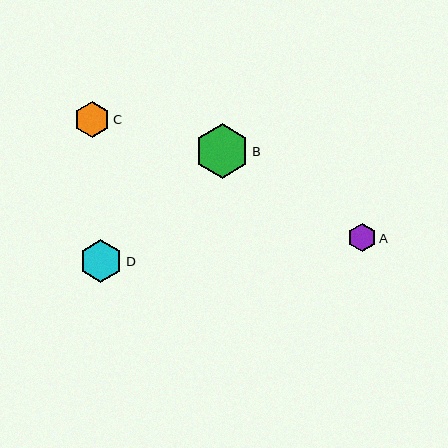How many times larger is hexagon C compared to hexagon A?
Hexagon C is approximately 1.3 times the size of hexagon A.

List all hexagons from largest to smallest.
From largest to smallest: B, D, C, A.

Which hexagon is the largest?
Hexagon B is the largest with a size of approximately 55 pixels.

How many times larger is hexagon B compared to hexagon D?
Hexagon B is approximately 1.3 times the size of hexagon D.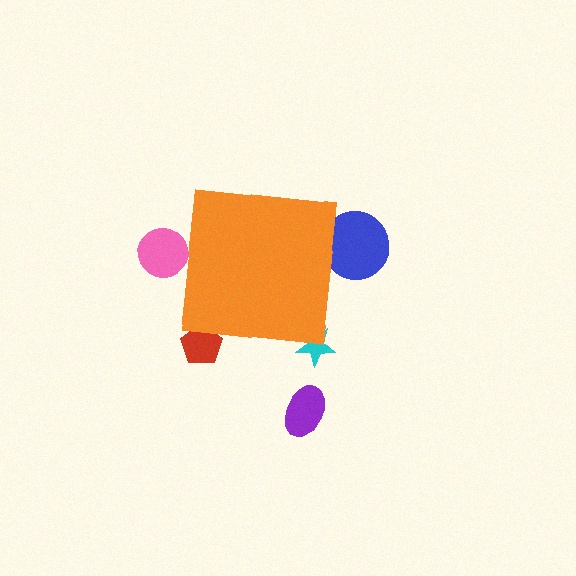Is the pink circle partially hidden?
Yes, the pink circle is partially hidden behind the orange square.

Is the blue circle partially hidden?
Yes, the blue circle is partially hidden behind the orange square.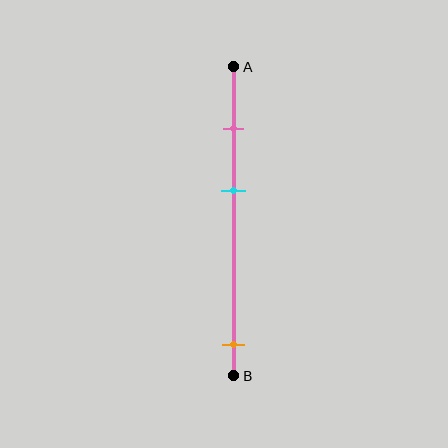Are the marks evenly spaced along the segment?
No, the marks are not evenly spaced.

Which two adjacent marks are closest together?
The pink and cyan marks are the closest adjacent pair.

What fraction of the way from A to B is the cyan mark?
The cyan mark is approximately 40% (0.4) of the way from A to B.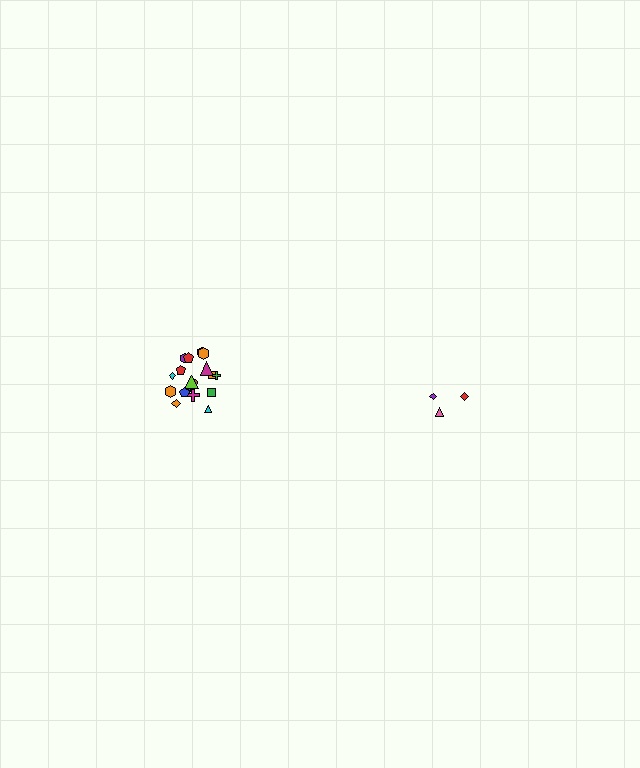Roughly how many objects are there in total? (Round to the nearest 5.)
Roughly 20 objects in total.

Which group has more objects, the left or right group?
The left group.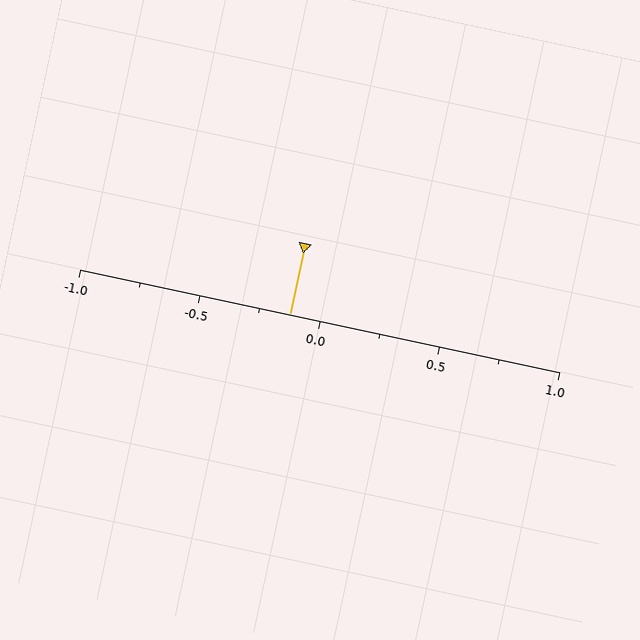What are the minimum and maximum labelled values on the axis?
The axis runs from -1.0 to 1.0.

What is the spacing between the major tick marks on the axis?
The major ticks are spaced 0.5 apart.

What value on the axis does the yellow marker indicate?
The marker indicates approximately -0.12.